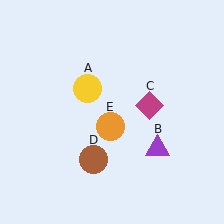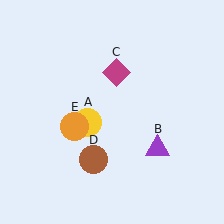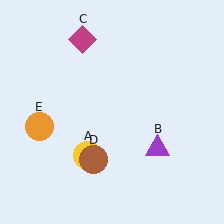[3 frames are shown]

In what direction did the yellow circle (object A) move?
The yellow circle (object A) moved down.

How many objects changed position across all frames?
3 objects changed position: yellow circle (object A), magenta diamond (object C), orange circle (object E).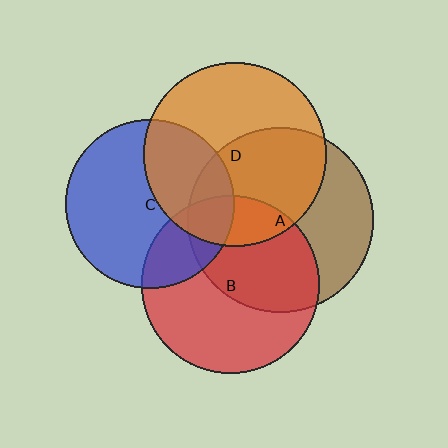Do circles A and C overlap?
Yes.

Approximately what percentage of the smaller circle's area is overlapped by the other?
Approximately 15%.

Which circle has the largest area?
Circle A (brown).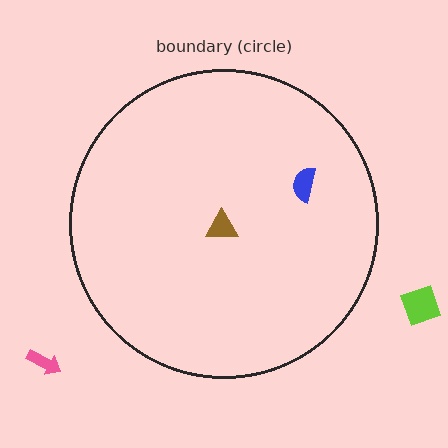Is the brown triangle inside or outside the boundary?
Inside.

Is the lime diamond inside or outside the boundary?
Outside.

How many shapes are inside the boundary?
2 inside, 2 outside.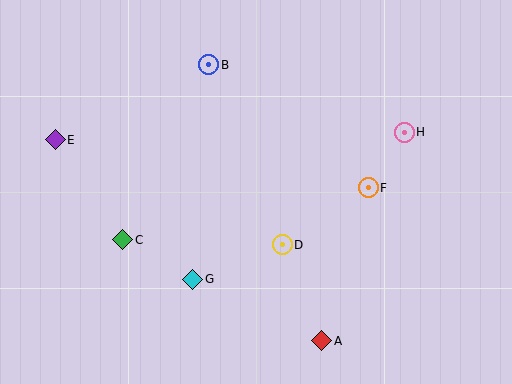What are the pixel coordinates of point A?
Point A is at (322, 341).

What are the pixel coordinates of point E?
Point E is at (55, 140).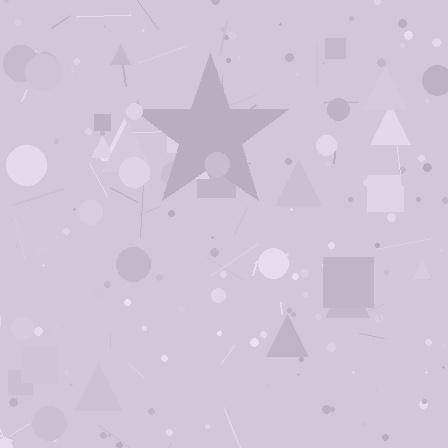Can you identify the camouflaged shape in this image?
The camouflaged shape is a star.